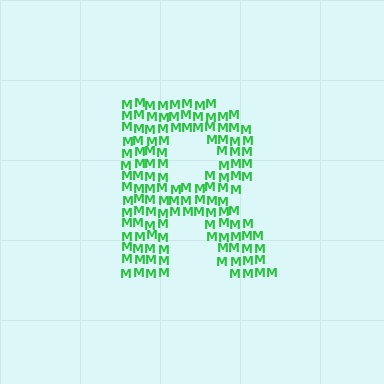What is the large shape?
The large shape is the letter R.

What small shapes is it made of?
It is made of small letter M's.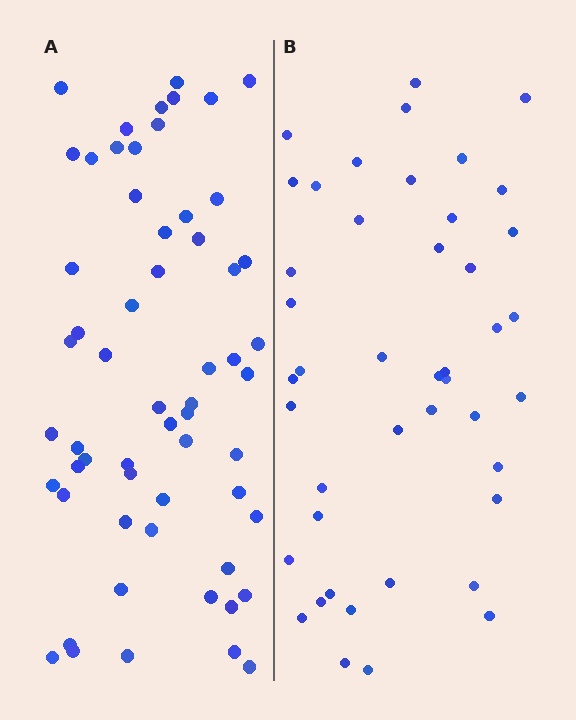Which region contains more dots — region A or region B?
Region A (the left region) has more dots.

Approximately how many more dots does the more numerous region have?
Region A has approximately 15 more dots than region B.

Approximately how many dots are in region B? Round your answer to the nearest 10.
About 40 dots. (The exact count is 44, which rounds to 40.)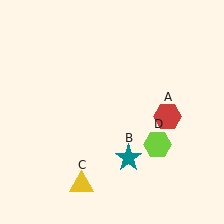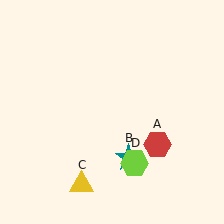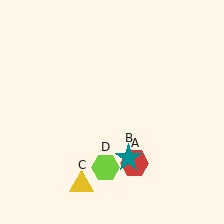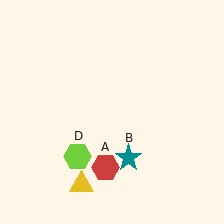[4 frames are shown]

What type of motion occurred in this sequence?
The red hexagon (object A), lime hexagon (object D) rotated clockwise around the center of the scene.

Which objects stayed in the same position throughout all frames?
Teal star (object B) and yellow triangle (object C) remained stationary.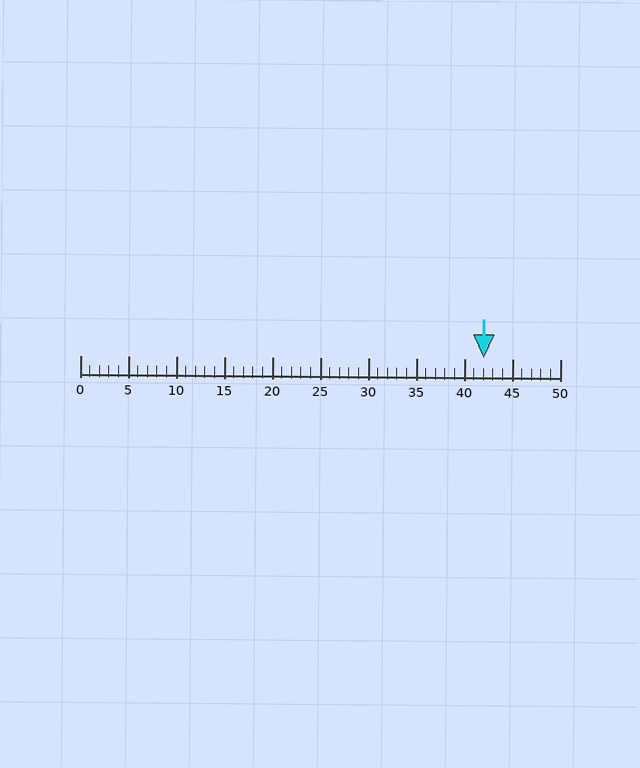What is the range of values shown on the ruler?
The ruler shows values from 0 to 50.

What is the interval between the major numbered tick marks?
The major tick marks are spaced 5 units apart.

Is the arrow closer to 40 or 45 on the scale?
The arrow is closer to 40.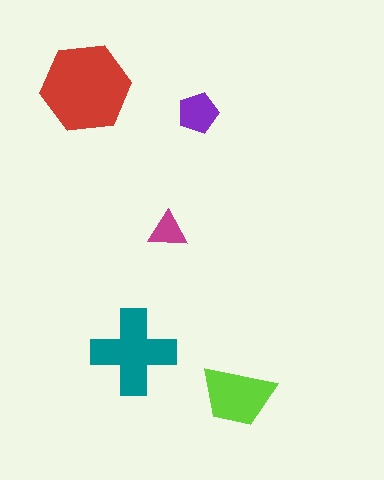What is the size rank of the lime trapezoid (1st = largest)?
3rd.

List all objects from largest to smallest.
The red hexagon, the teal cross, the lime trapezoid, the purple pentagon, the magenta triangle.